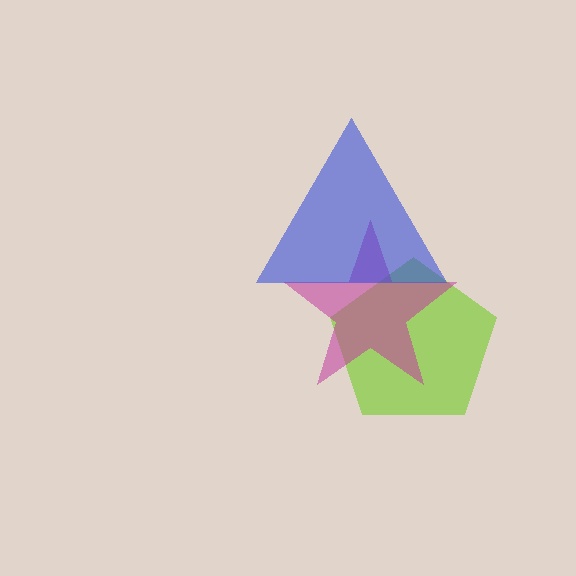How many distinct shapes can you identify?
There are 3 distinct shapes: a lime pentagon, a magenta star, a blue triangle.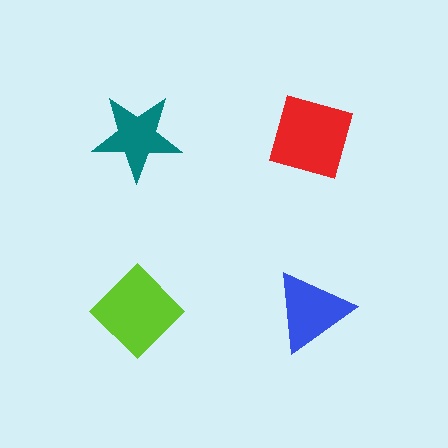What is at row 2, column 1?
A lime diamond.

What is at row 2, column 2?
A blue triangle.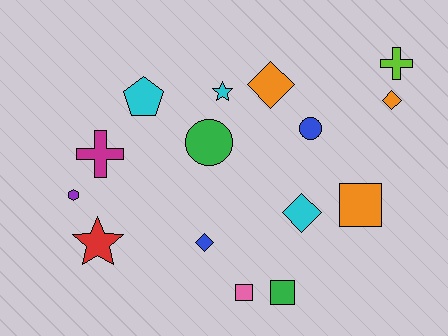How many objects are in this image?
There are 15 objects.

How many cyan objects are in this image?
There are 3 cyan objects.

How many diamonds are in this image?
There are 4 diamonds.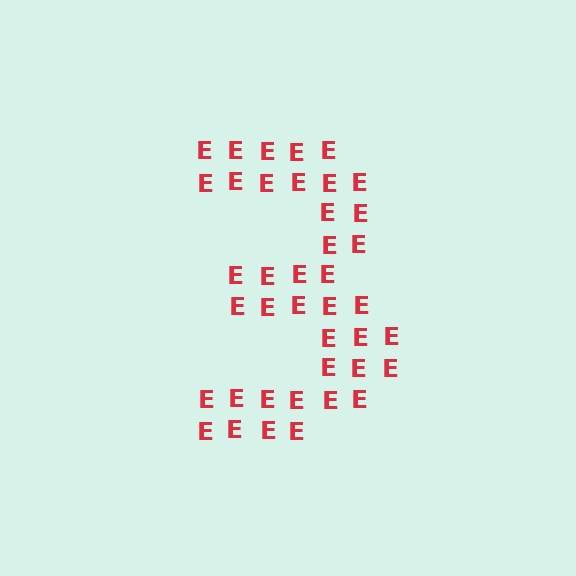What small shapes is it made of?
It is made of small letter E's.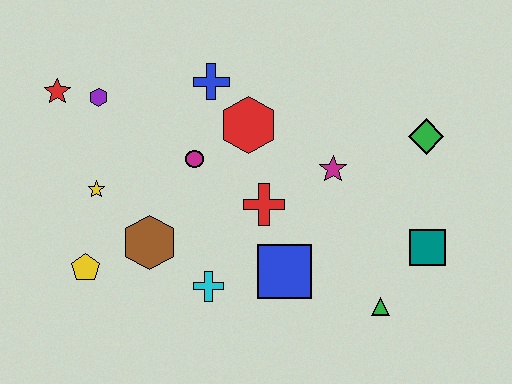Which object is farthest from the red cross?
The red star is farthest from the red cross.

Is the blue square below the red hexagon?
Yes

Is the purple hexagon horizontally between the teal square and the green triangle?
No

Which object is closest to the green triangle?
The teal square is closest to the green triangle.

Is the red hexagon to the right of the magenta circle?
Yes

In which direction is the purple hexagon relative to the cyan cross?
The purple hexagon is above the cyan cross.